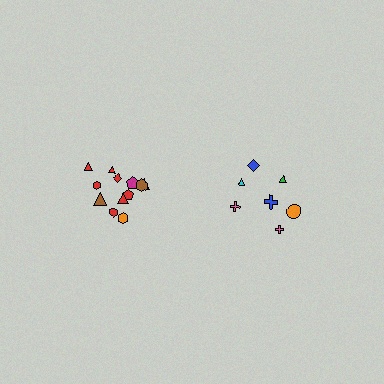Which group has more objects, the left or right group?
The left group.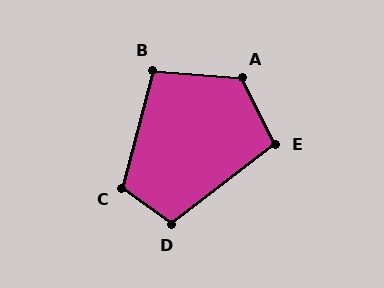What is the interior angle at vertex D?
Approximately 106 degrees (obtuse).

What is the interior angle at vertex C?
Approximately 111 degrees (obtuse).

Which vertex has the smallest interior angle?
B, at approximately 101 degrees.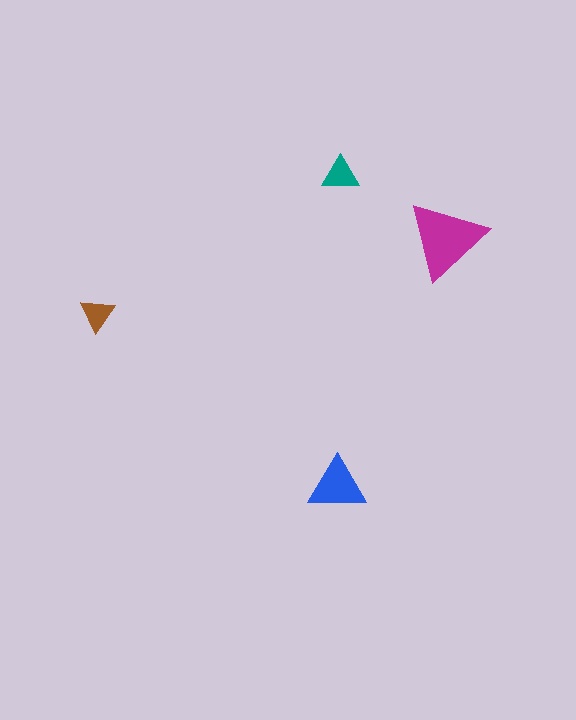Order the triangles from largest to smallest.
the magenta one, the blue one, the teal one, the brown one.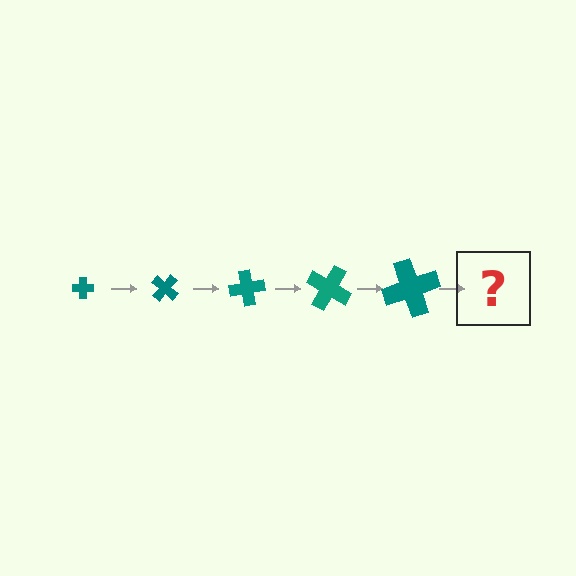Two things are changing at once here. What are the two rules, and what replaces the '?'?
The two rules are that the cross grows larger each step and it rotates 40 degrees each step. The '?' should be a cross, larger than the previous one and rotated 200 degrees from the start.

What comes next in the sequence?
The next element should be a cross, larger than the previous one and rotated 200 degrees from the start.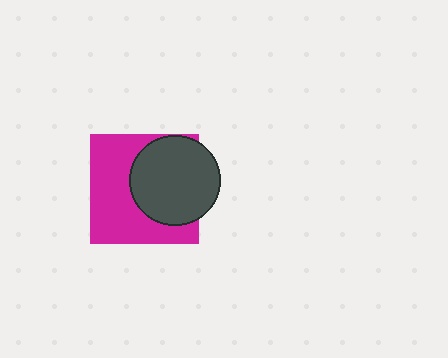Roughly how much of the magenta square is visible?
About half of it is visible (roughly 56%).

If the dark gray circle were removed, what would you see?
You would see the complete magenta square.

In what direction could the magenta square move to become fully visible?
The magenta square could move left. That would shift it out from behind the dark gray circle entirely.